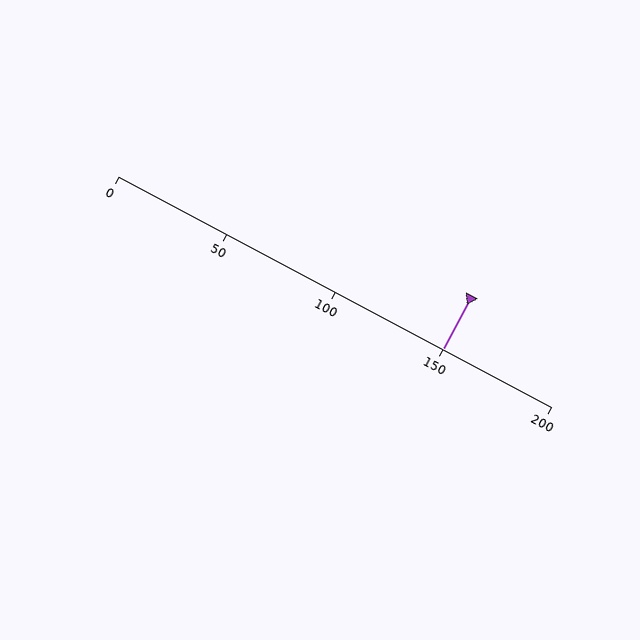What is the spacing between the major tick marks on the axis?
The major ticks are spaced 50 apart.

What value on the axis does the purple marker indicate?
The marker indicates approximately 150.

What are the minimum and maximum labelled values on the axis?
The axis runs from 0 to 200.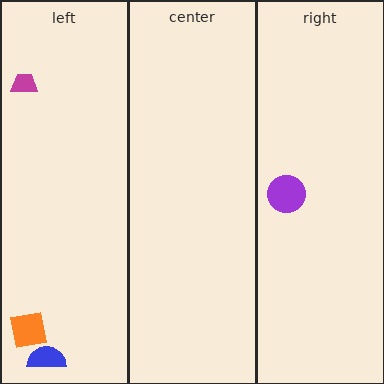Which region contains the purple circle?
The right region.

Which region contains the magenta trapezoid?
The left region.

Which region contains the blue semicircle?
The left region.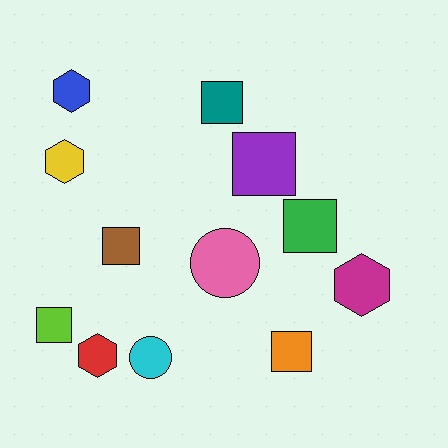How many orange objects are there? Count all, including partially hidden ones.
There is 1 orange object.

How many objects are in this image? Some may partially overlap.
There are 12 objects.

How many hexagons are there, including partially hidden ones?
There are 4 hexagons.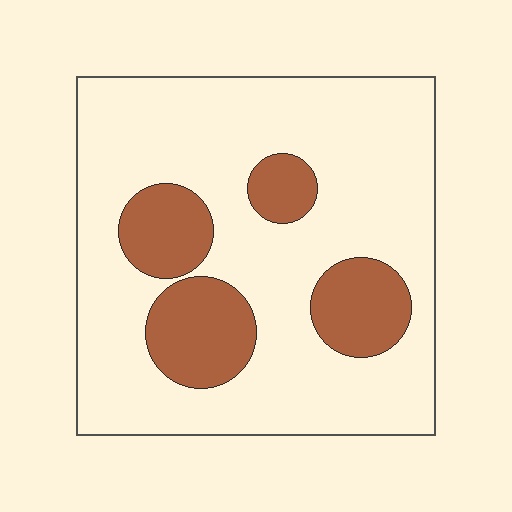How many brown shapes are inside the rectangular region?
4.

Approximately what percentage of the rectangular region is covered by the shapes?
Approximately 25%.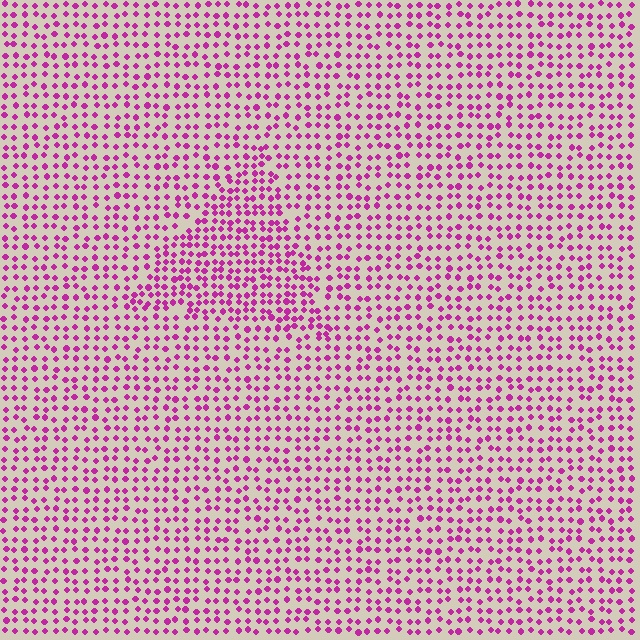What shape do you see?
I see a triangle.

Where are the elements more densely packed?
The elements are more densely packed inside the triangle boundary.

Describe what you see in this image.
The image contains small magenta elements arranged at two different densities. A triangle-shaped region is visible where the elements are more densely packed than the surrounding area.